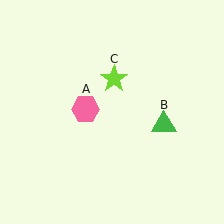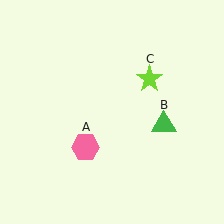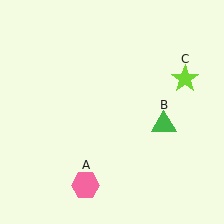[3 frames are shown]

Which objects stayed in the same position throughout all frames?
Green triangle (object B) remained stationary.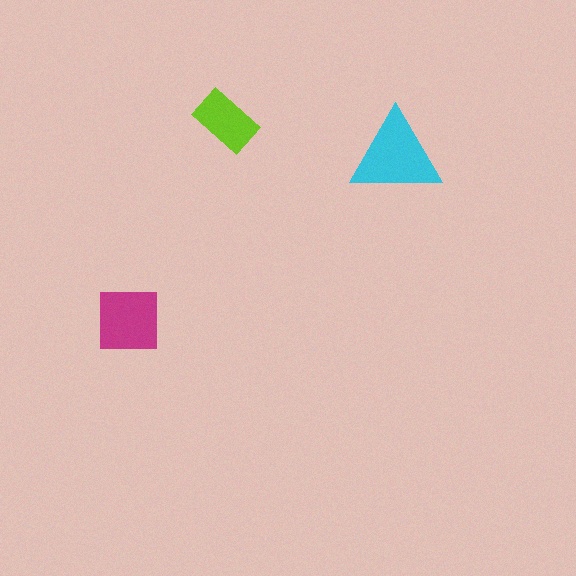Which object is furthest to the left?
The magenta square is leftmost.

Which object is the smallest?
The lime rectangle.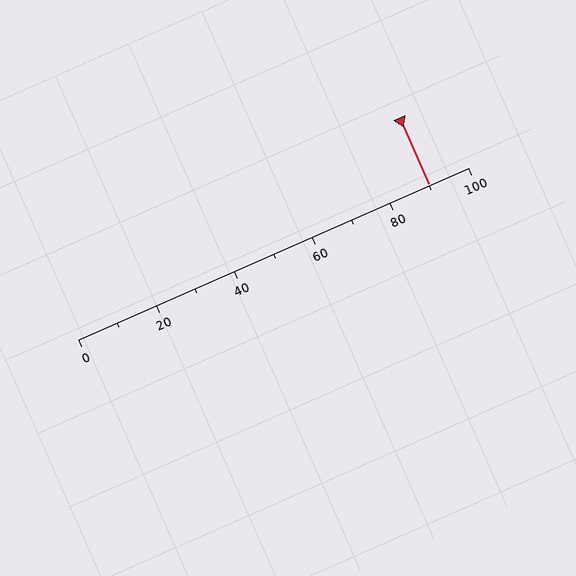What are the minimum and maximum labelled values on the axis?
The axis runs from 0 to 100.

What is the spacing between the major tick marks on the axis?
The major ticks are spaced 20 apart.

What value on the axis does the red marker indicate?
The marker indicates approximately 90.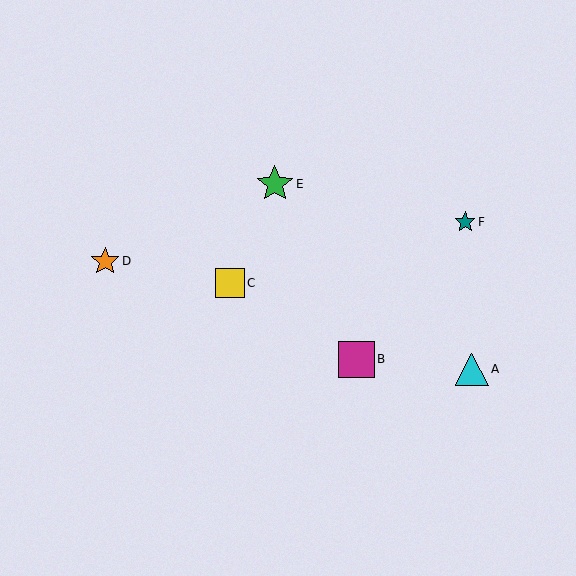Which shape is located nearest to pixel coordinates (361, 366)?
The magenta square (labeled B) at (357, 359) is nearest to that location.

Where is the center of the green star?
The center of the green star is at (275, 184).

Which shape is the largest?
The green star (labeled E) is the largest.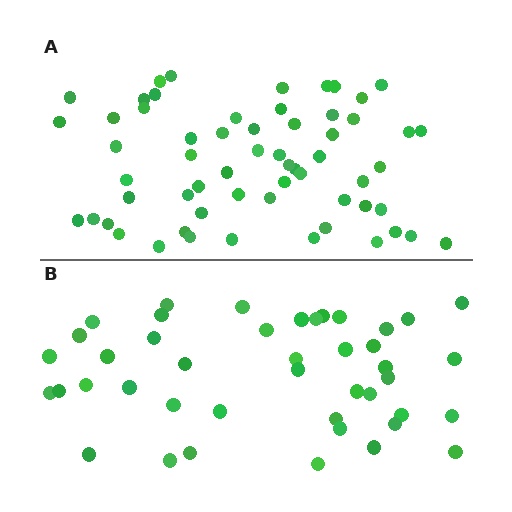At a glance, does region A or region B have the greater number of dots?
Region A (the top region) has more dots.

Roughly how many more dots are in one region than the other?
Region A has approximately 15 more dots than region B.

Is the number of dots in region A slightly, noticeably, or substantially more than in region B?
Region A has noticeably more, but not dramatically so. The ratio is roughly 1.4 to 1.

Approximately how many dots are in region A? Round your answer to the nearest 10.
About 60 dots.